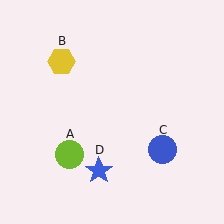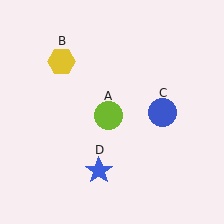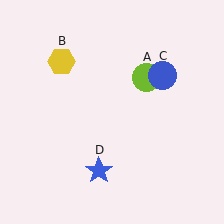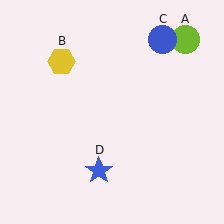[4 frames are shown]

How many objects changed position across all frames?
2 objects changed position: lime circle (object A), blue circle (object C).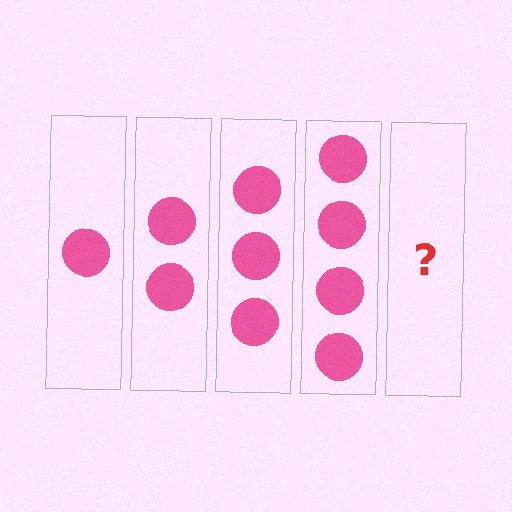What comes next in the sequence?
The next element should be 5 circles.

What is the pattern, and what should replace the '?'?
The pattern is that each step adds one more circle. The '?' should be 5 circles.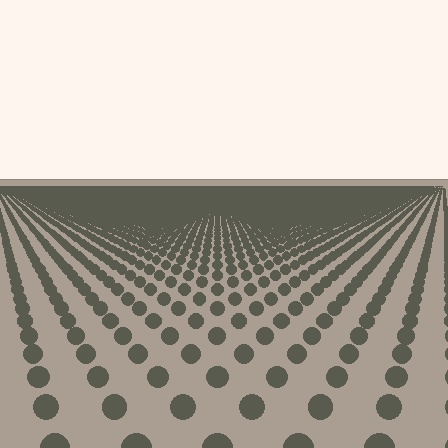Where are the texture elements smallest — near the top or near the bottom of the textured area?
Near the top.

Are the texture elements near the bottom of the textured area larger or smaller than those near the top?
Larger. Near the bottom, elements are closer to the viewer and appear at a bigger on-screen size.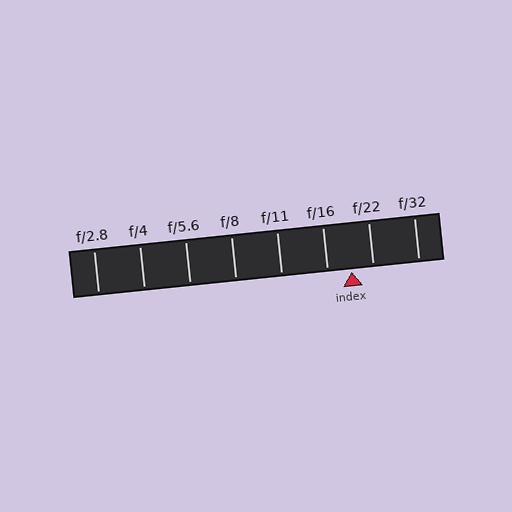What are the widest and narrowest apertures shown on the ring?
The widest aperture shown is f/2.8 and the narrowest is f/32.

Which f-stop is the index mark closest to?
The index mark is closest to f/22.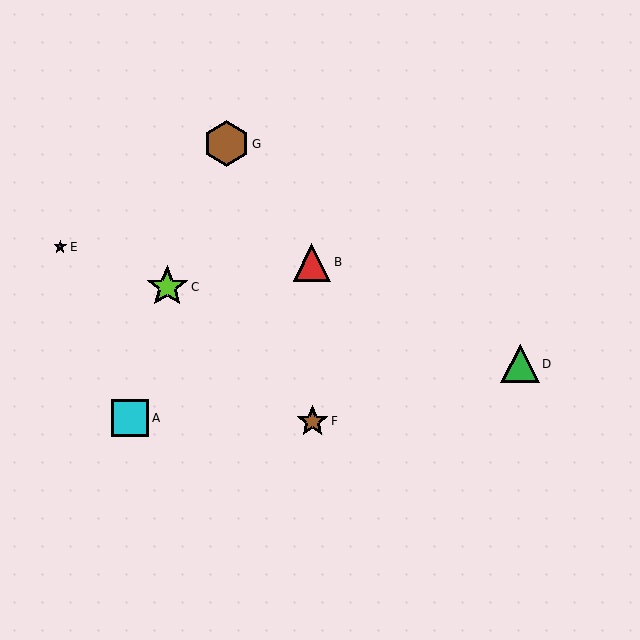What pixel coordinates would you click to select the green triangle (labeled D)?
Click at (520, 364) to select the green triangle D.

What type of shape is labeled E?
Shape E is a purple star.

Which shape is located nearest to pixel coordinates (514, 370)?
The green triangle (labeled D) at (520, 364) is nearest to that location.